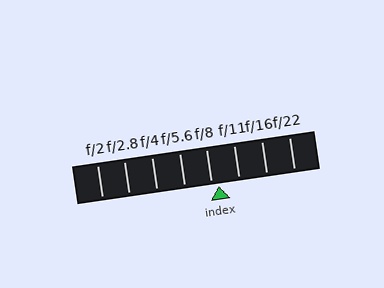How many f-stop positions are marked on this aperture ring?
There are 8 f-stop positions marked.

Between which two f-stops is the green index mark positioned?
The index mark is between f/8 and f/11.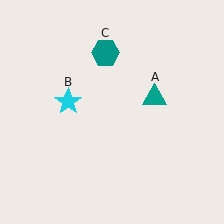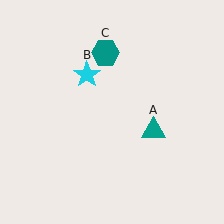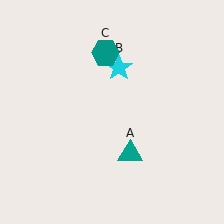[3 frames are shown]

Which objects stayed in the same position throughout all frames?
Teal hexagon (object C) remained stationary.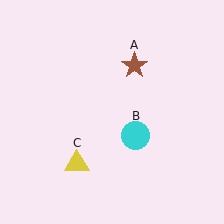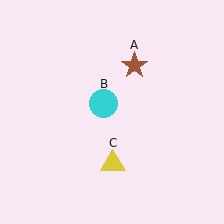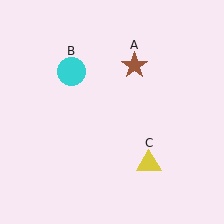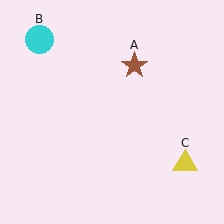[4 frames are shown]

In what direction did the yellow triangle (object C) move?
The yellow triangle (object C) moved right.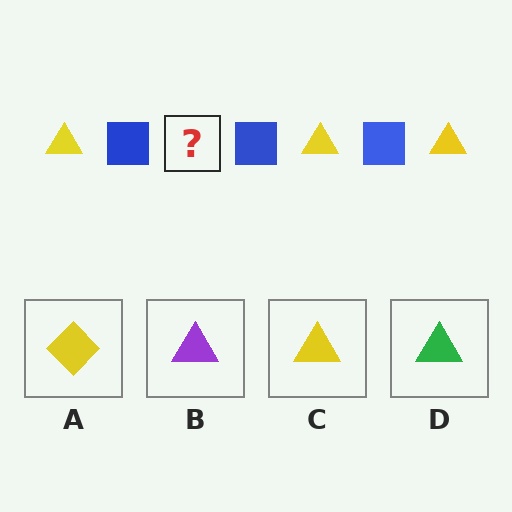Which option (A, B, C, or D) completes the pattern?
C.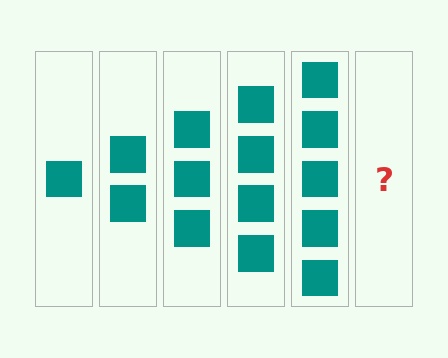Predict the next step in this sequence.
The next step is 6 squares.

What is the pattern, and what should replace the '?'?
The pattern is that each step adds one more square. The '?' should be 6 squares.